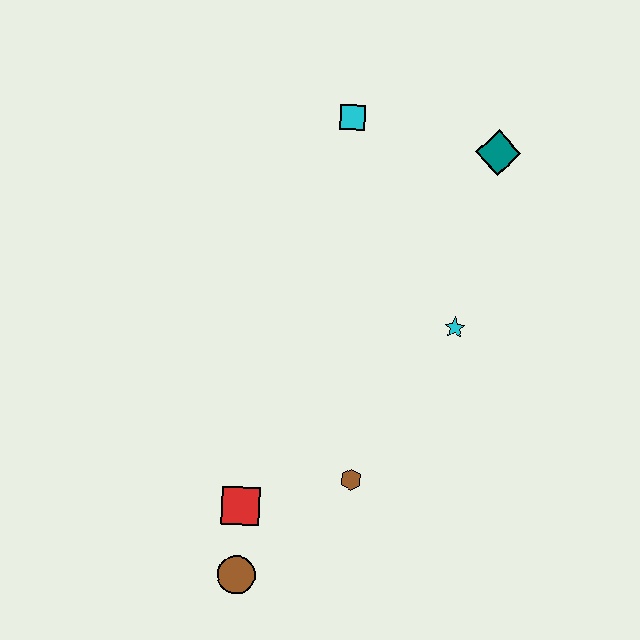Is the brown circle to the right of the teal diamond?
No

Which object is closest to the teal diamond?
The cyan square is closest to the teal diamond.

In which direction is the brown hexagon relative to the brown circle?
The brown hexagon is to the right of the brown circle.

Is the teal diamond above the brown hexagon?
Yes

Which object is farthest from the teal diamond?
The brown circle is farthest from the teal diamond.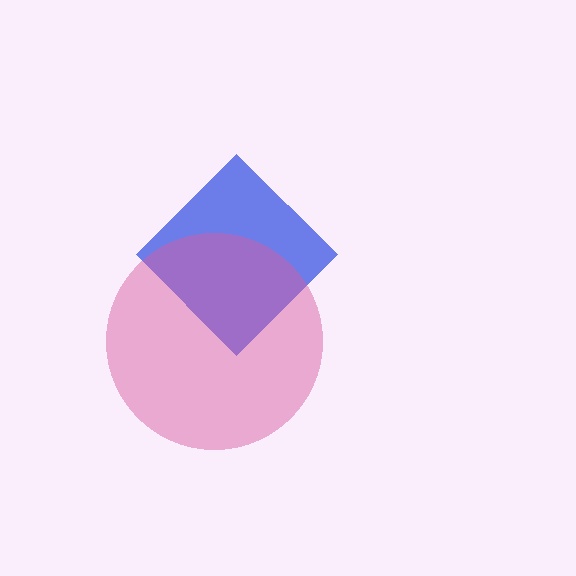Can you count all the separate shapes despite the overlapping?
Yes, there are 2 separate shapes.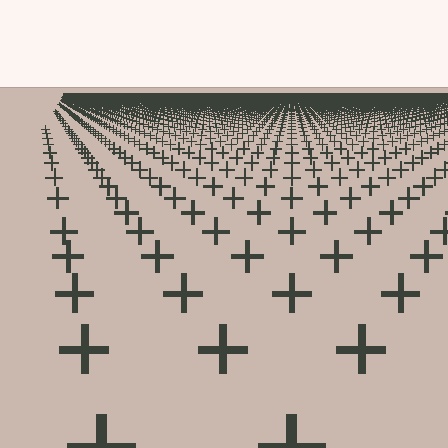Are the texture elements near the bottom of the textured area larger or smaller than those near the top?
Larger. Near the bottom, elements are closer to the viewer and appear at a bigger on-screen size.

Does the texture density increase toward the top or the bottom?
Density increases toward the top.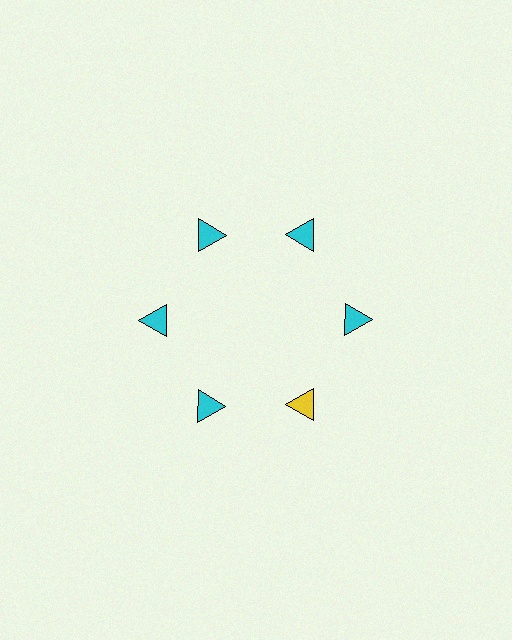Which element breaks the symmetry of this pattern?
The yellow triangle at roughly the 5 o'clock position breaks the symmetry. All other shapes are cyan triangles.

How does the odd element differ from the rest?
It has a different color: yellow instead of cyan.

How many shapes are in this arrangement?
There are 6 shapes arranged in a ring pattern.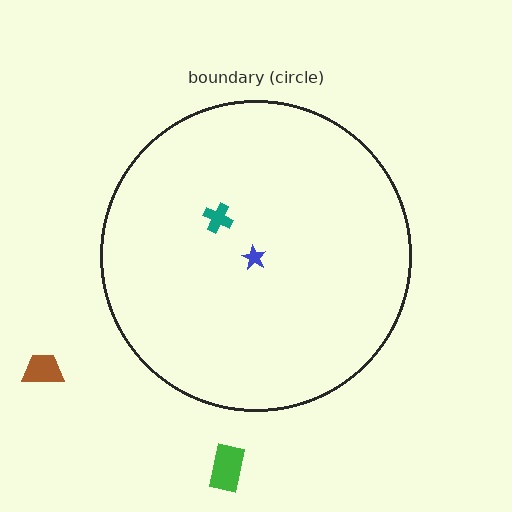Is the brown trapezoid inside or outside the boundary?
Outside.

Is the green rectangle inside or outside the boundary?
Outside.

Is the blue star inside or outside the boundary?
Inside.